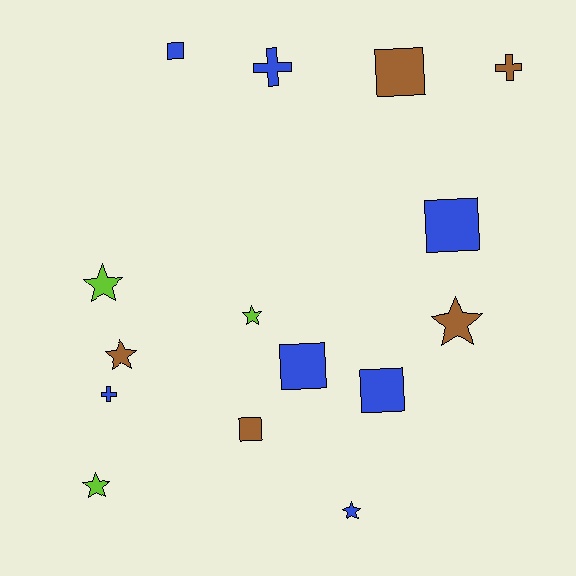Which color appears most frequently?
Blue, with 7 objects.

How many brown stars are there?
There are 2 brown stars.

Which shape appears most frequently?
Square, with 6 objects.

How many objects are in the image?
There are 15 objects.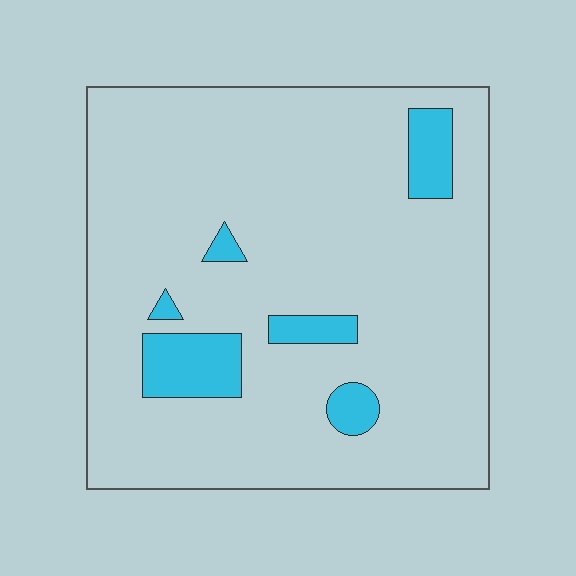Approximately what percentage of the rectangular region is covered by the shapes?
Approximately 10%.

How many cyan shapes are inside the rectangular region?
6.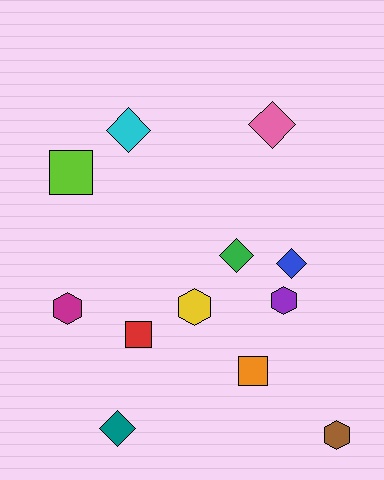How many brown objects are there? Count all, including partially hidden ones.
There is 1 brown object.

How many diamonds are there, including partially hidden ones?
There are 5 diamonds.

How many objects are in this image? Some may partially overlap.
There are 12 objects.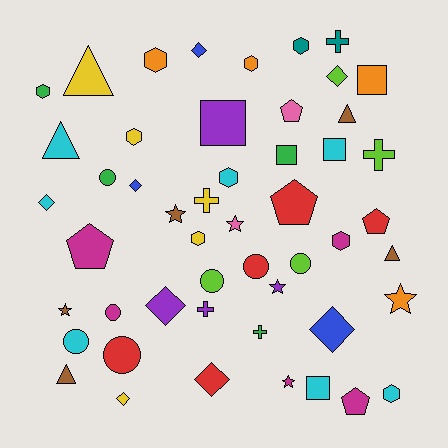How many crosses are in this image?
There are 5 crosses.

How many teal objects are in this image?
There are 2 teal objects.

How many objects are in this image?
There are 50 objects.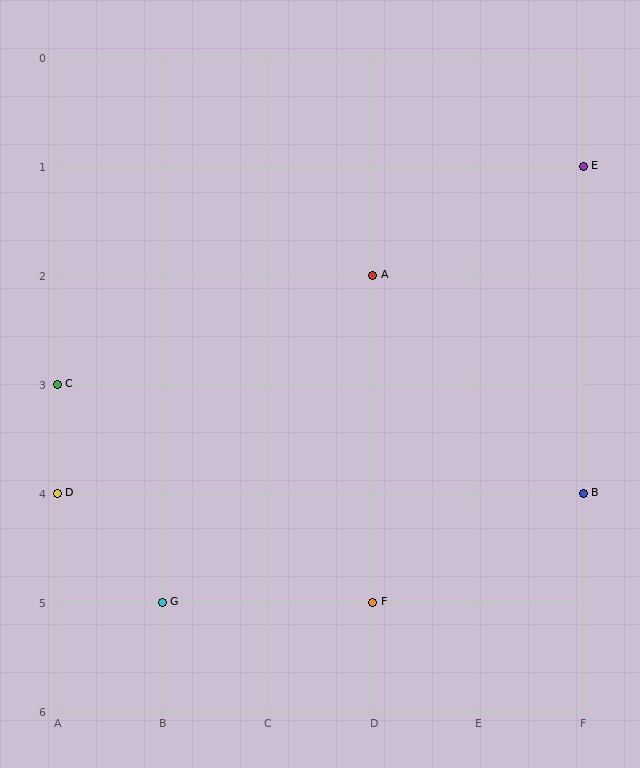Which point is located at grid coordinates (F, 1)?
Point E is at (F, 1).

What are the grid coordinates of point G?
Point G is at grid coordinates (B, 5).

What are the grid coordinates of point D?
Point D is at grid coordinates (A, 4).